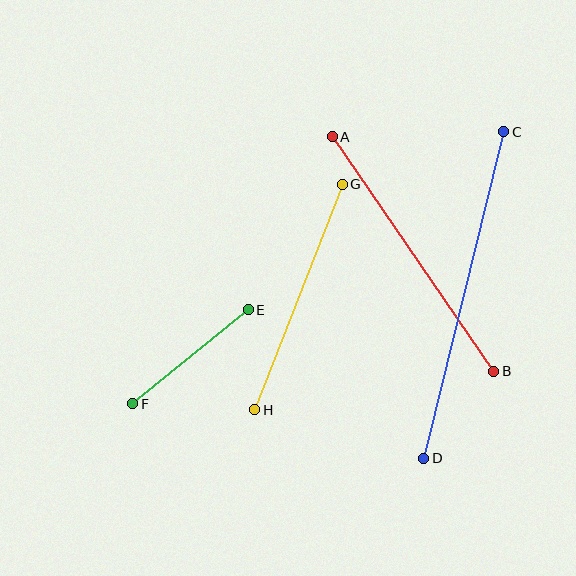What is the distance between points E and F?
The distance is approximately 149 pixels.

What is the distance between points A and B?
The distance is approximately 285 pixels.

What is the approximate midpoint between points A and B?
The midpoint is at approximately (413, 254) pixels.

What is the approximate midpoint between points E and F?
The midpoint is at approximately (190, 357) pixels.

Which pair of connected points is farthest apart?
Points C and D are farthest apart.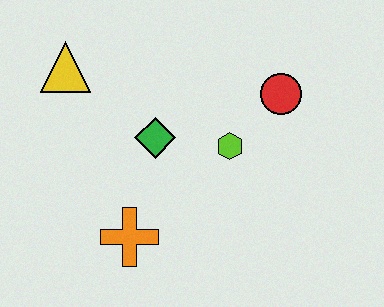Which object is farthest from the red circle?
The yellow triangle is farthest from the red circle.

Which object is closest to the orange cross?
The green diamond is closest to the orange cross.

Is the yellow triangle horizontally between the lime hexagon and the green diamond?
No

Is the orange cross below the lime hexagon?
Yes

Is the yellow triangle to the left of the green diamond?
Yes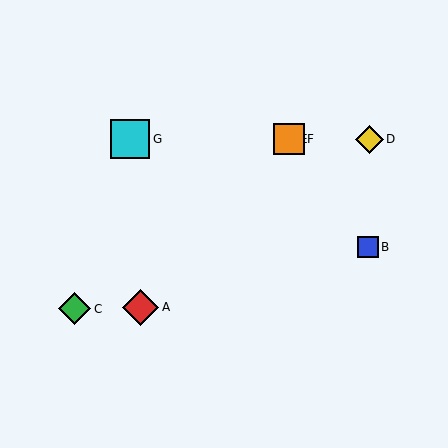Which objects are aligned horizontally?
Objects D, E, F, G are aligned horizontally.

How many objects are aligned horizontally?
4 objects (D, E, F, G) are aligned horizontally.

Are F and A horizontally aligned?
No, F is at y≈139 and A is at y≈307.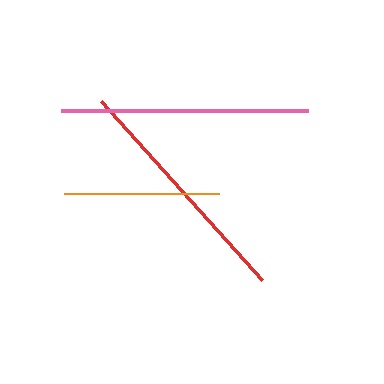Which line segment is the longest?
The pink line is the longest at approximately 247 pixels.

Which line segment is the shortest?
The orange line is the shortest at approximately 155 pixels.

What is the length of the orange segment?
The orange segment is approximately 155 pixels long.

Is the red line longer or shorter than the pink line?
The pink line is longer than the red line.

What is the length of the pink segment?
The pink segment is approximately 247 pixels long.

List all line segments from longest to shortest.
From longest to shortest: pink, red, orange.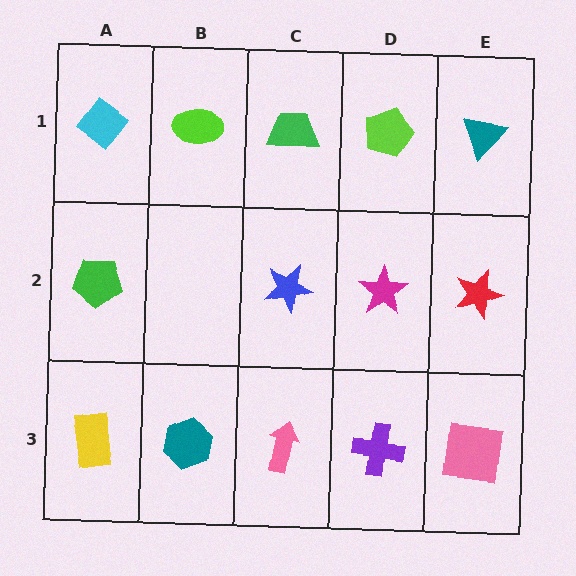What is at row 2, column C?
A blue star.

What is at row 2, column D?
A magenta star.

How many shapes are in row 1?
5 shapes.